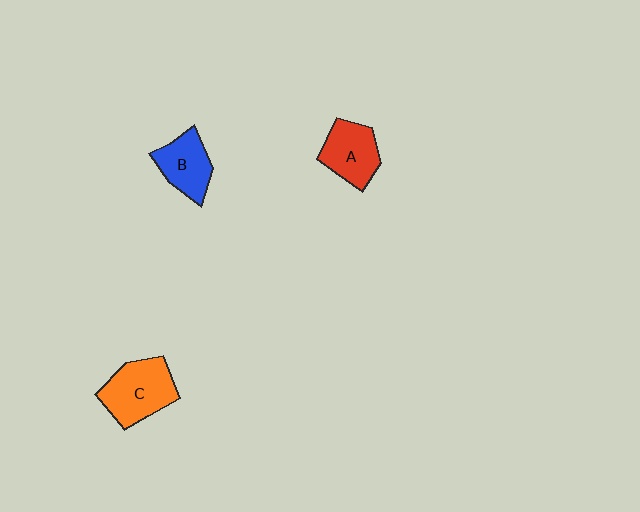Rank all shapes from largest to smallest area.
From largest to smallest: C (orange), A (red), B (blue).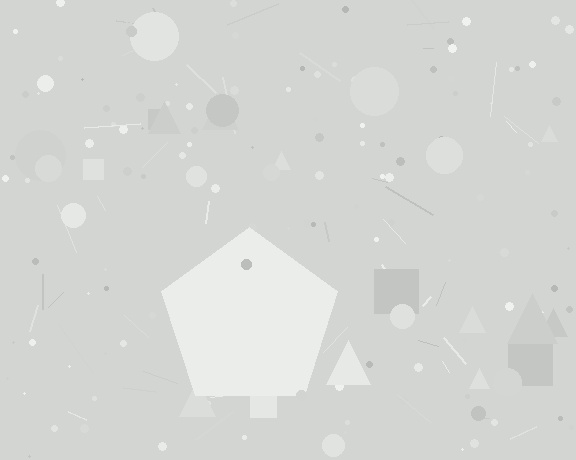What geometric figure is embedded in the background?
A pentagon is embedded in the background.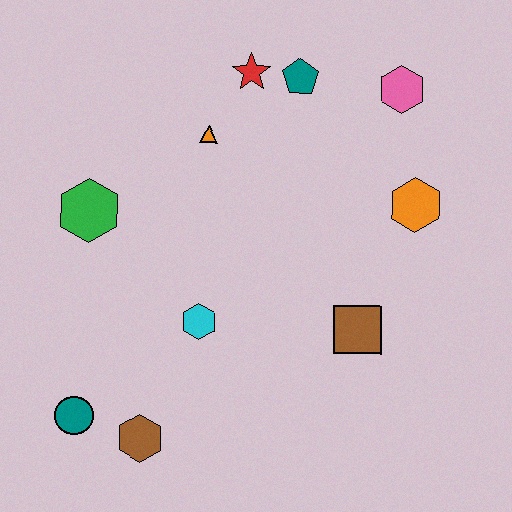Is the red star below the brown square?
No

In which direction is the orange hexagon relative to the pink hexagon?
The orange hexagon is below the pink hexagon.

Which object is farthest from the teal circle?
The pink hexagon is farthest from the teal circle.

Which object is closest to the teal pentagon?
The red star is closest to the teal pentagon.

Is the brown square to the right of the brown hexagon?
Yes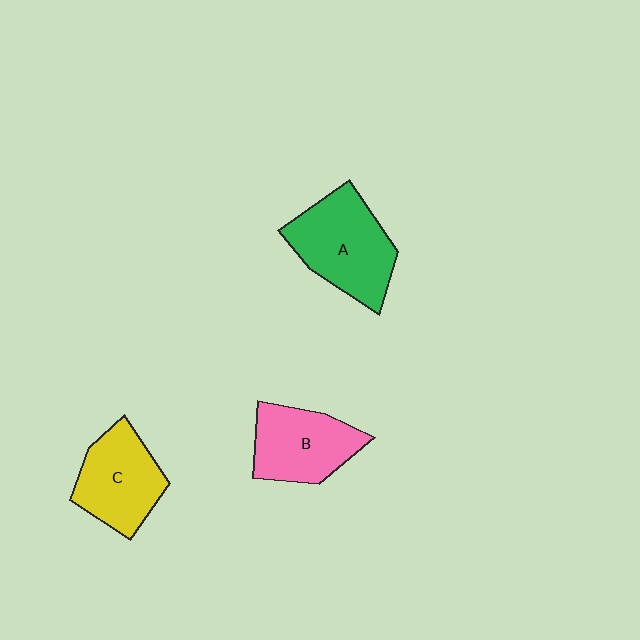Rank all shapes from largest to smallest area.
From largest to smallest: A (green), C (yellow), B (pink).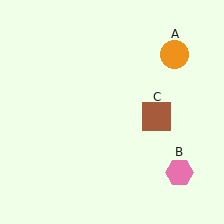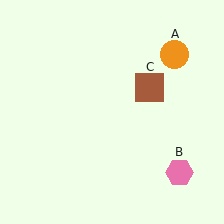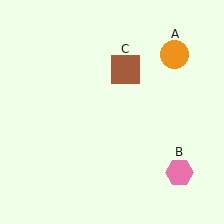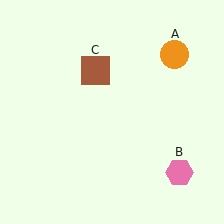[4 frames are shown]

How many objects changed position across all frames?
1 object changed position: brown square (object C).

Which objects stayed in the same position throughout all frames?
Orange circle (object A) and pink hexagon (object B) remained stationary.